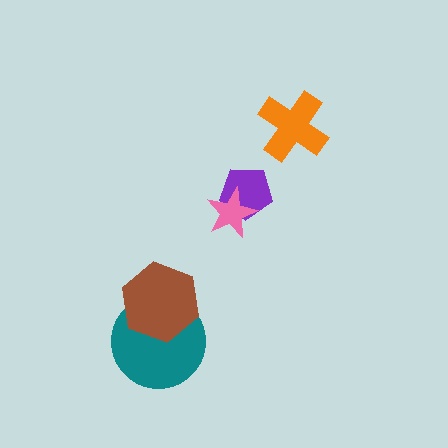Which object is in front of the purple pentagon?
The pink star is in front of the purple pentagon.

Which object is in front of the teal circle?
The brown hexagon is in front of the teal circle.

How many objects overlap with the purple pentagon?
1 object overlaps with the purple pentagon.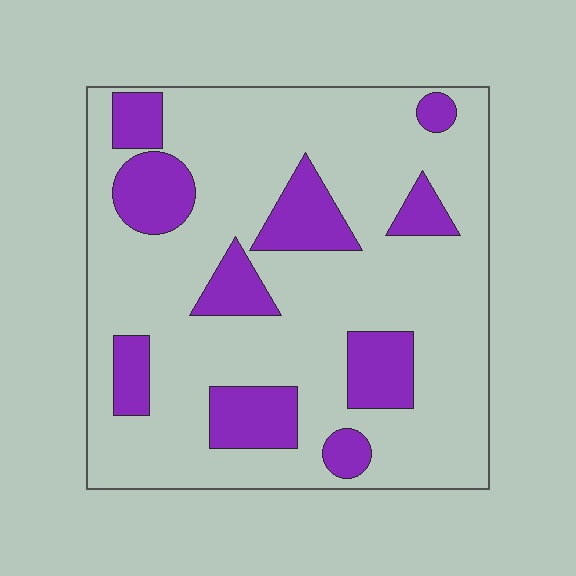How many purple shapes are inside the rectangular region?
10.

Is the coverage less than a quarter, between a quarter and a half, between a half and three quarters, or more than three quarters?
Less than a quarter.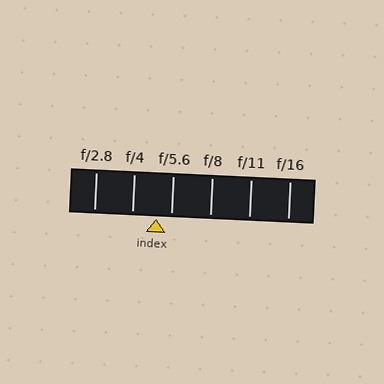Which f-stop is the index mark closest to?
The index mark is closest to f/5.6.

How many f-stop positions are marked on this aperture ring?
There are 6 f-stop positions marked.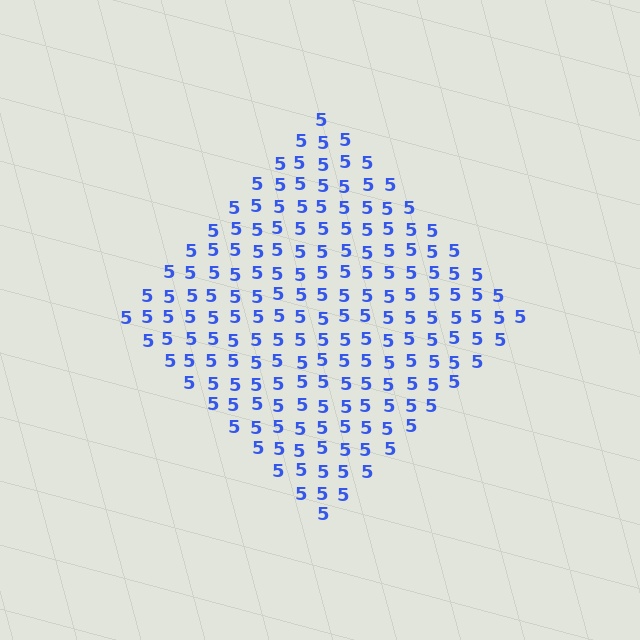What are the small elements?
The small elements are digit 5's.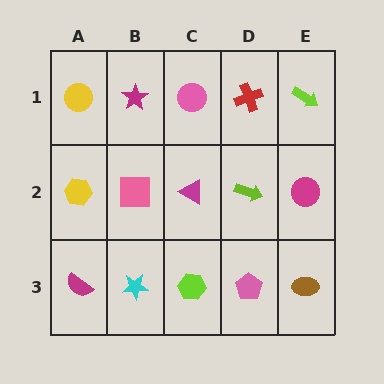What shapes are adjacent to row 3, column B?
A pink square (row 2, column B), a magenta semicircle (row 3, column A), a lime hexagon (row 3, column C).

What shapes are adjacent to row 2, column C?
A pink circle (row 1, column C), a lime hexagon (row 3, column C), a pink square (row 2, column B), a lime arrow (row 2, column D).